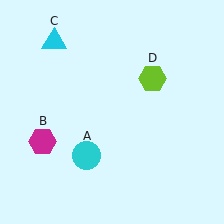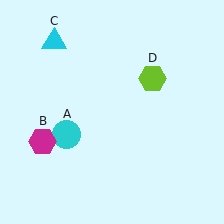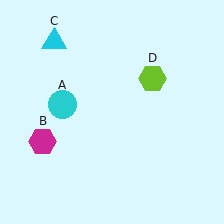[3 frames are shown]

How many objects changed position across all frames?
1 object changed position: cyan circle (object A).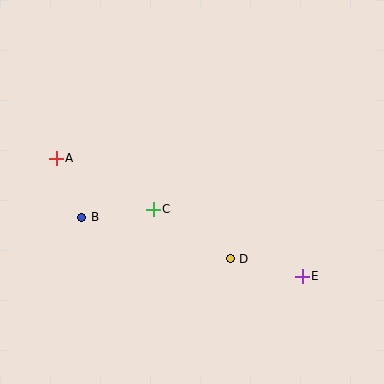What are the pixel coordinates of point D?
Point D is at (230, 259).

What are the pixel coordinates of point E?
Point E is at (302, 276).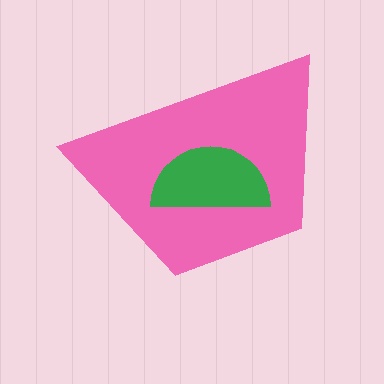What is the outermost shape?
The pink trapezoid.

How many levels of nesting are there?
2.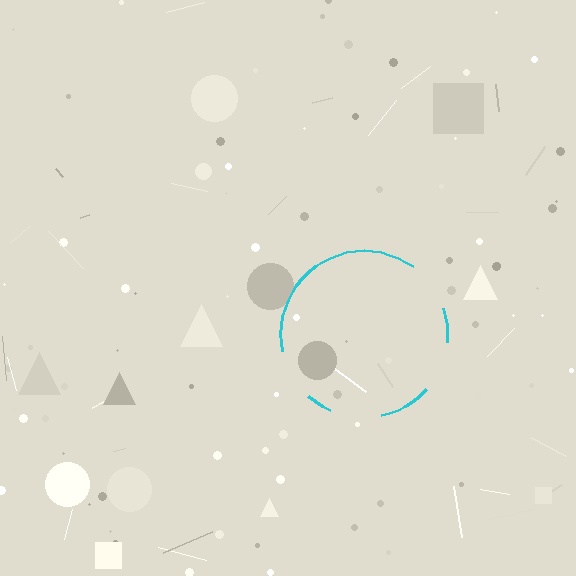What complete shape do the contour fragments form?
The contour fragments form a circle.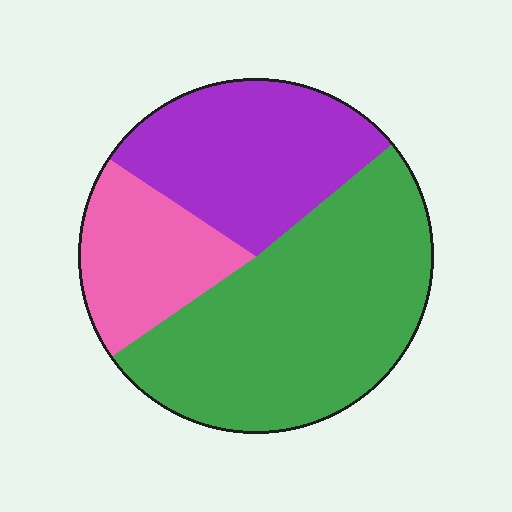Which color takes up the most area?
Green, at roughly 50%.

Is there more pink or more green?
Green.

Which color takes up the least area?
Pink, at roughly 20%.